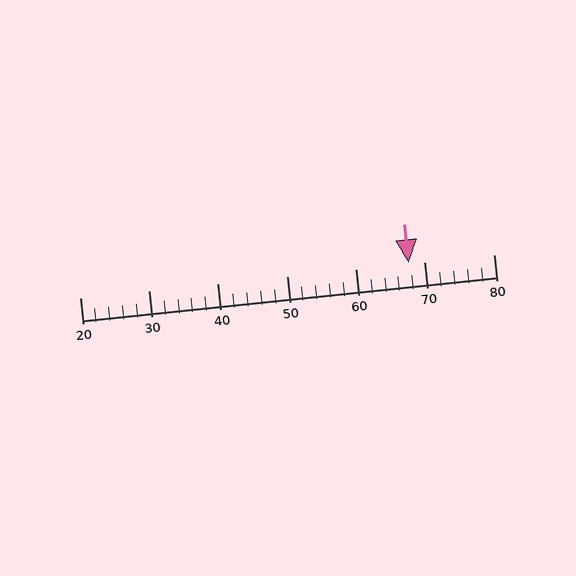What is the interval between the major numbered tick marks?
The major tick marks are spaced 10 units apart.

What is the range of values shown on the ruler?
The ruler shows values from 20 to 80.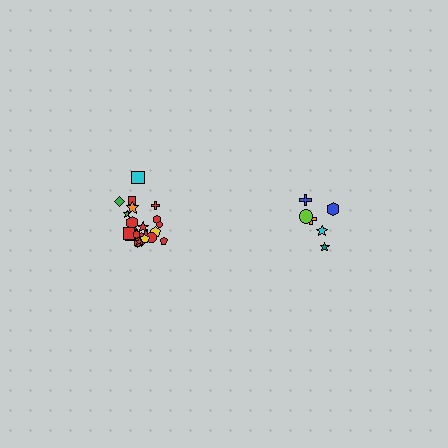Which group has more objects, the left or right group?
The left group.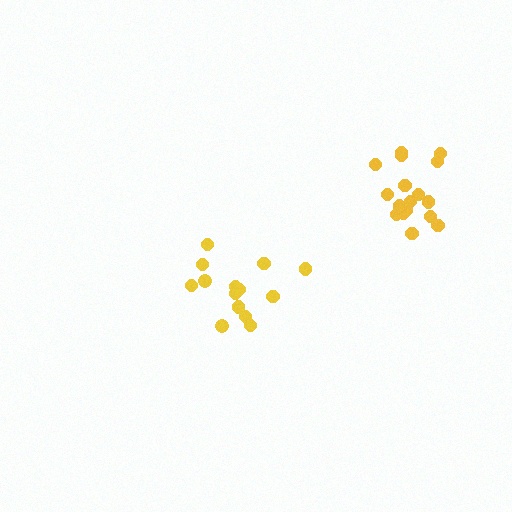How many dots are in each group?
Group 1: 14 dots, Group 2: 18 dots (32 total).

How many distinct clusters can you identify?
There are 2 distinct clusters.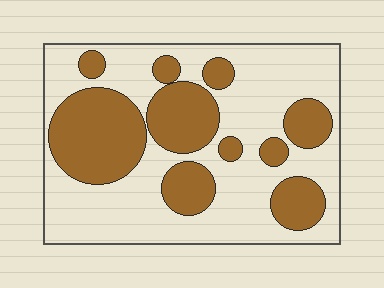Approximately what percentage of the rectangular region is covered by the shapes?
Approximately 35%.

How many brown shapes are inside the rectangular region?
10.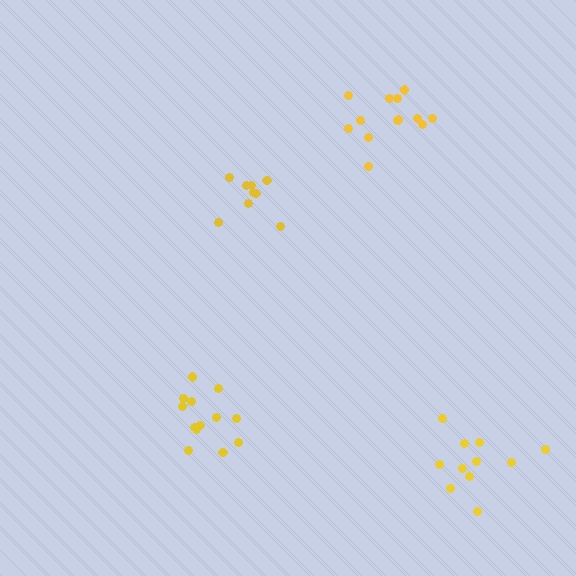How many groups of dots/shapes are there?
There are 4 groups.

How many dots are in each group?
Group 1: 9 dots, Group 2: 13 dots, Group 3: 13 dots, Group 4: 11 dots (46 total).